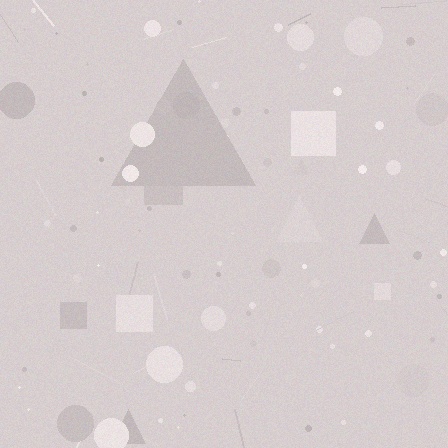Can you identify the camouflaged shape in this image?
The camouflaged shape is a triangle.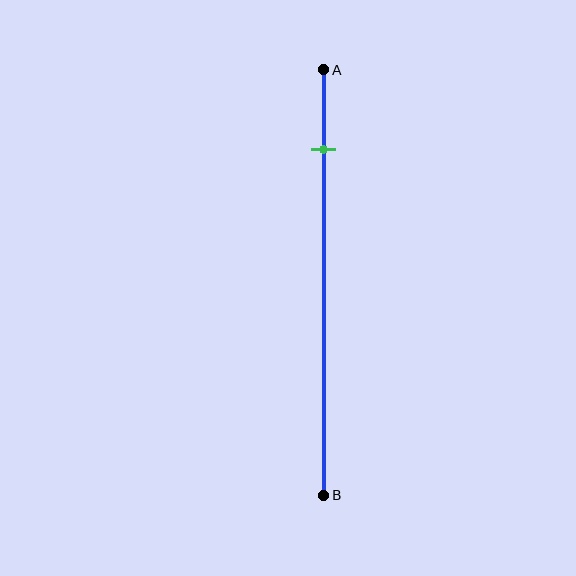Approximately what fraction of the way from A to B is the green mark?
The green mark is approximately 20% of the way from A to B.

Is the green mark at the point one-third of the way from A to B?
No, the mark is at about 20% from A, not at the 33% one-third point.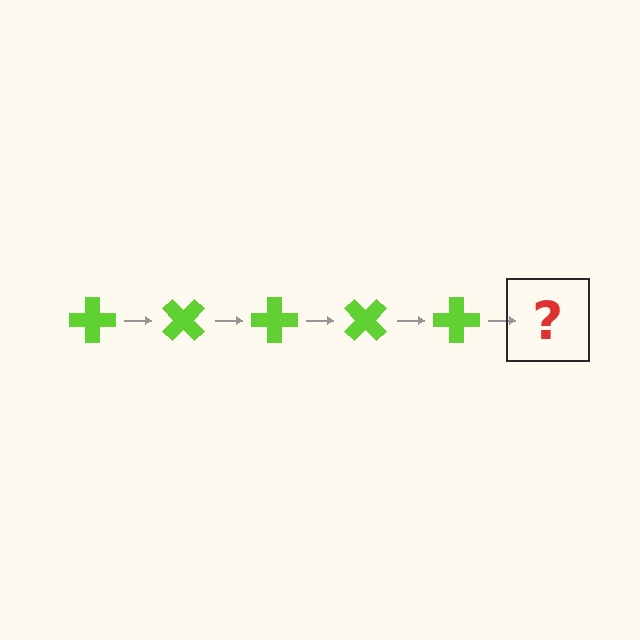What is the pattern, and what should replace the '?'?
The pattern is that the cross rotates 45 degrees each step. The '?' should be a lime cross rotated 225 degrees.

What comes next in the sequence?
The next element should be a lime cross rotated 225 degrees.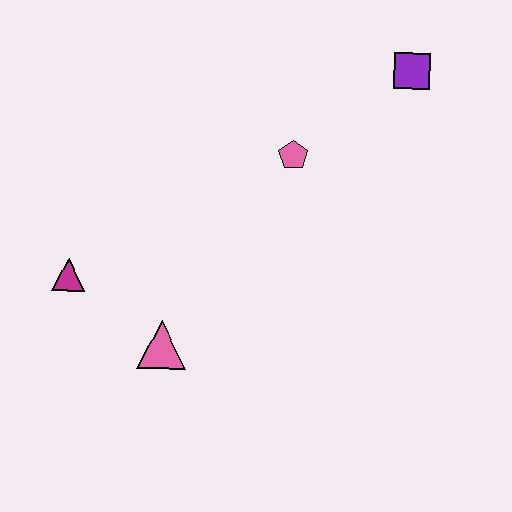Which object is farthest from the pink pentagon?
The magenta triangle is farthest from the pink pentagon.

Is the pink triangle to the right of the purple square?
No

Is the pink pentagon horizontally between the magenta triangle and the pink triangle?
No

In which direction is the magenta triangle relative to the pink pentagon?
The magenta triangle is to the left of the pink pentagon.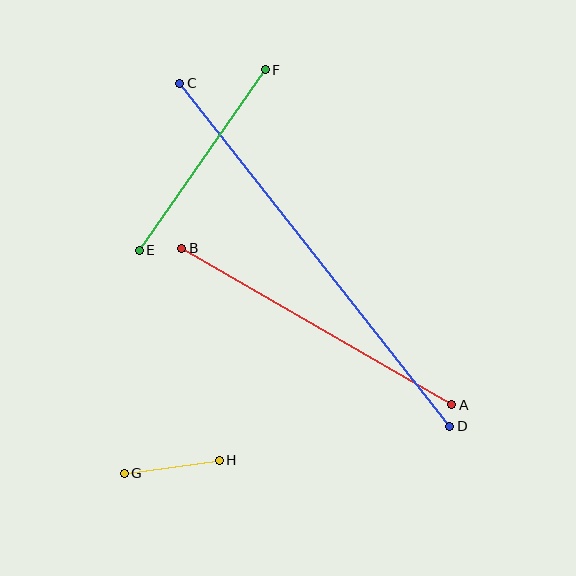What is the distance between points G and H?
The distance is approximately 96 pixels.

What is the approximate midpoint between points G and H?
The midpoint is at approximately (172, 467) pixels.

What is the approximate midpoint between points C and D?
The midpoint is at approximately (315, 255) pixels.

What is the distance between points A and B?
The distance is approximately 312 pixels.